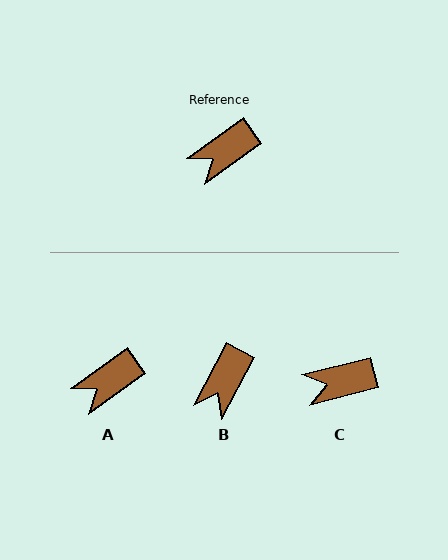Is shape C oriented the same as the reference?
No, it is off by about 22 degrees.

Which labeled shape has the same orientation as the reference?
A.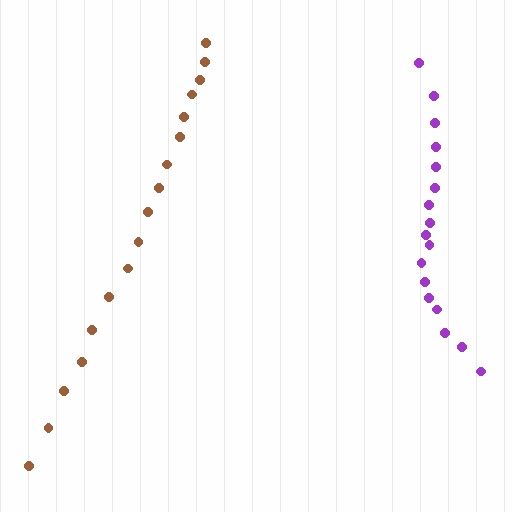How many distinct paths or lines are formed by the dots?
There are 2 distinct paths.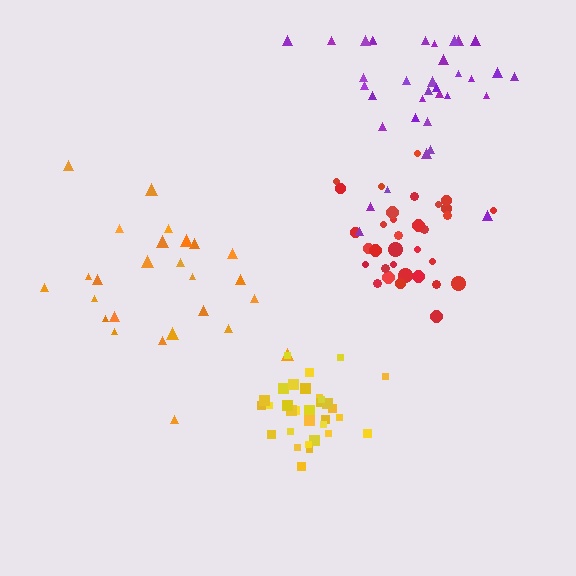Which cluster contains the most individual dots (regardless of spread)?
Red (35).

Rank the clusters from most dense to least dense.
yellow, red, orange, purple.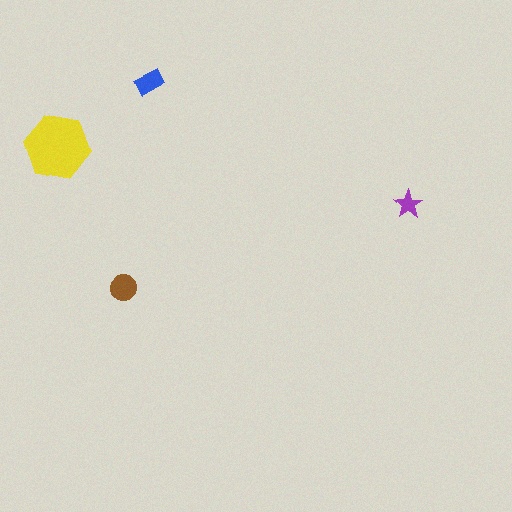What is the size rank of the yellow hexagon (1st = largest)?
1st.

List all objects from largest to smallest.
The yellow hexagon, the brown circle, the blue rectangle, the purple star.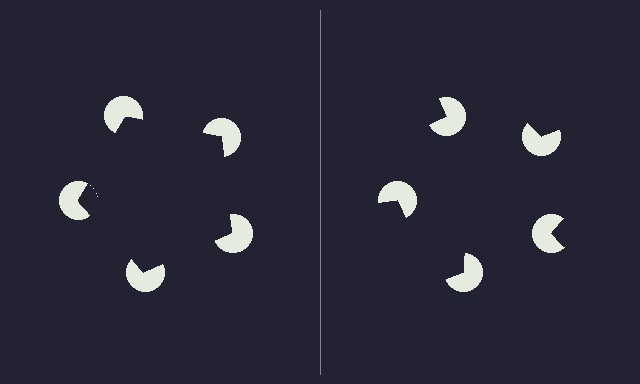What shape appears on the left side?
An illusory pentagon.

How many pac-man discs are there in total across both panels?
10 — 5 on each side.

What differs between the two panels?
The pac-man discs are positioned identically on both sides; only the wedge orientations differ. On the left they align to a pentagon; on the right they are misaligned.